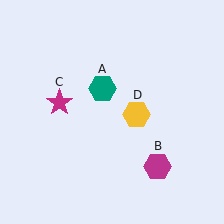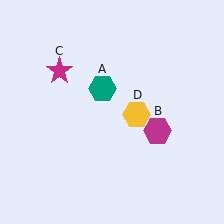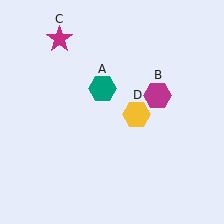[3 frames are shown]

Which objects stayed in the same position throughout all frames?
Teal hexagon (object A) and yellow hexagon (object D) remained stationary.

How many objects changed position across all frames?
2 objects changed position: magenta hexagon (object B), magenta star (object C).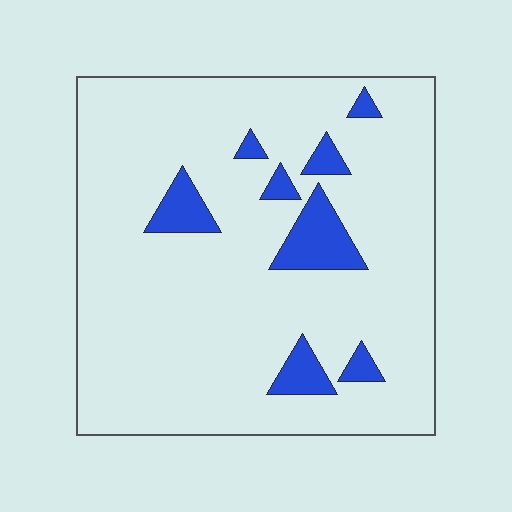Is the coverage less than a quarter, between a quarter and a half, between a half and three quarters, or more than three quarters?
Less than a quarter.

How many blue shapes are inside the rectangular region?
8.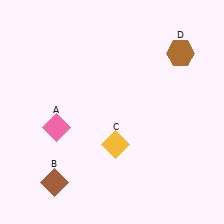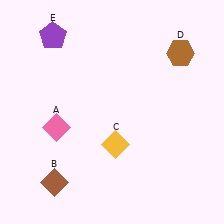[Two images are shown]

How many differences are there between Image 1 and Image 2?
There is 1 difference between the two images.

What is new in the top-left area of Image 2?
A purple pentagon (E) was added in the top-left area of Image 2.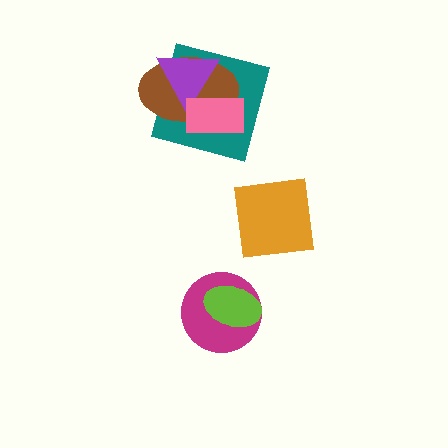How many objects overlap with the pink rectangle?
3 objects overlap with the pink rectangle.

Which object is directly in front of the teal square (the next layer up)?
The brown ellipse is directly in front of the teal square.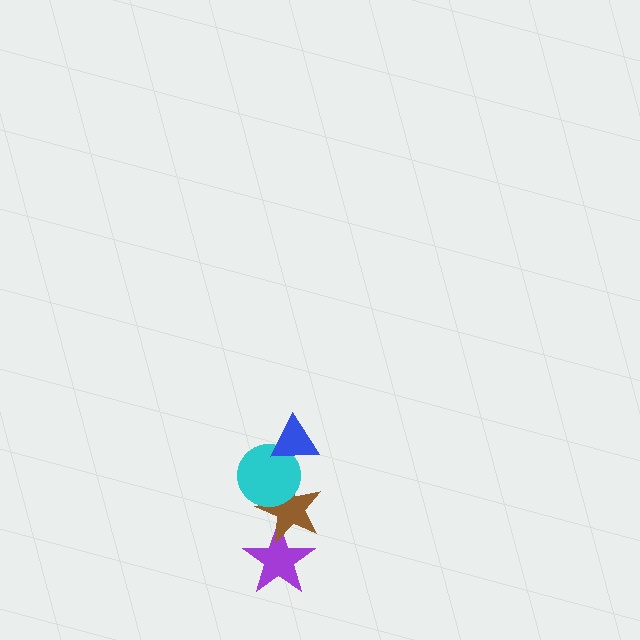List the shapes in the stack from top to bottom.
From top to bottom: the blue triangle, the cyan circle, the brown star, the purple star.